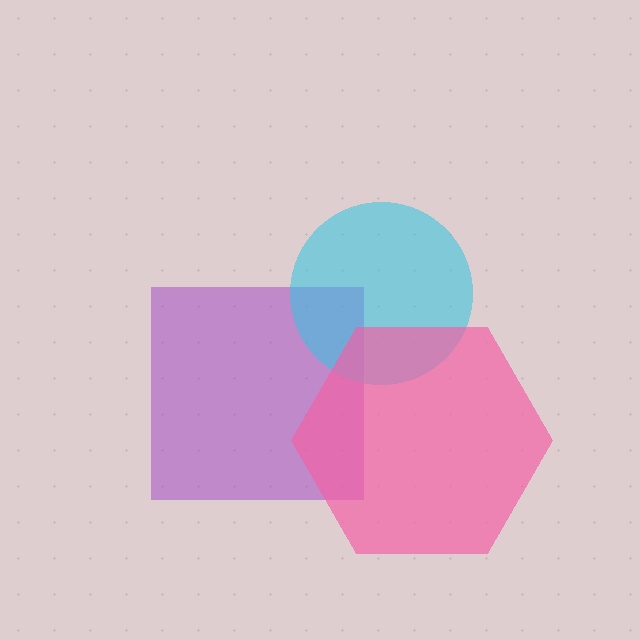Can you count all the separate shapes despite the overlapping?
Yes, there are 3 separate shapes.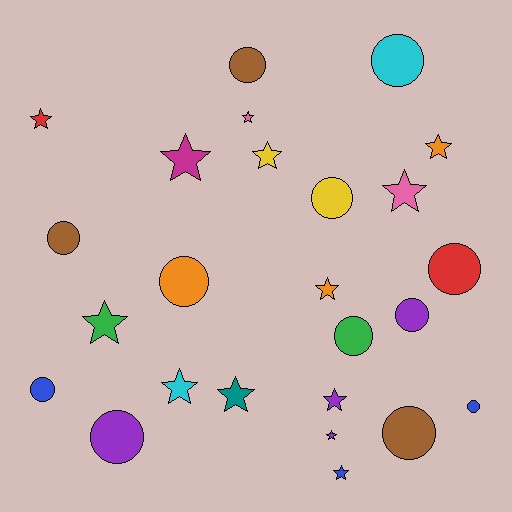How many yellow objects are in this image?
There are 2 yellow objects.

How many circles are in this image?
There are 12 circles.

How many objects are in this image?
There are 25 objects.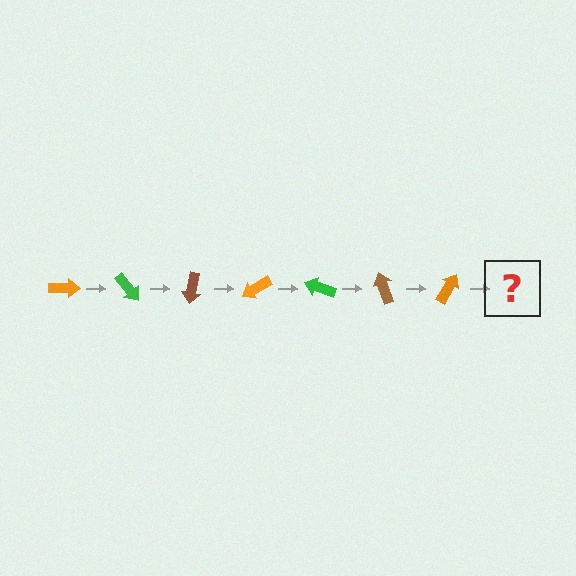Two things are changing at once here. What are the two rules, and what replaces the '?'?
The two rules are that it rotates 50 degrees each step and the color cycles through orange, green, and brown. The '?' should be a green arrow, rotated 350 degrees from the start.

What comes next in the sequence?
The next element should be a green arrow, rotated 350 degrees from the start.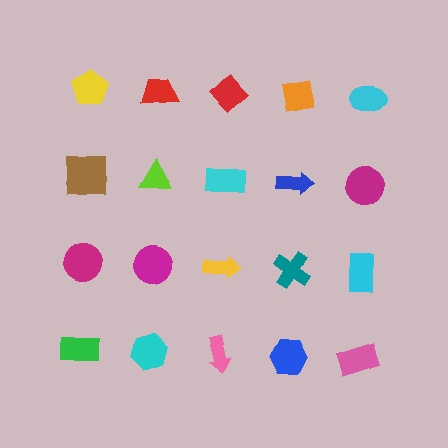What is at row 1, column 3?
A red diamond.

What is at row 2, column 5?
A magenta circle.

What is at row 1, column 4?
An orange square.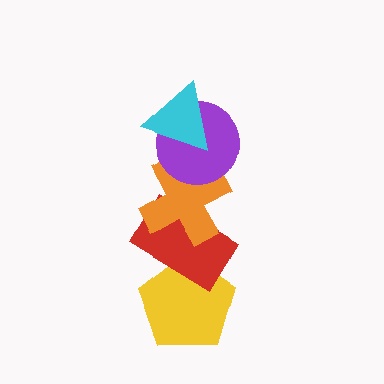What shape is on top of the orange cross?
The purple circle is on top of the orange cross.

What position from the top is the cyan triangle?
The cyan triangle is 1st from the top.